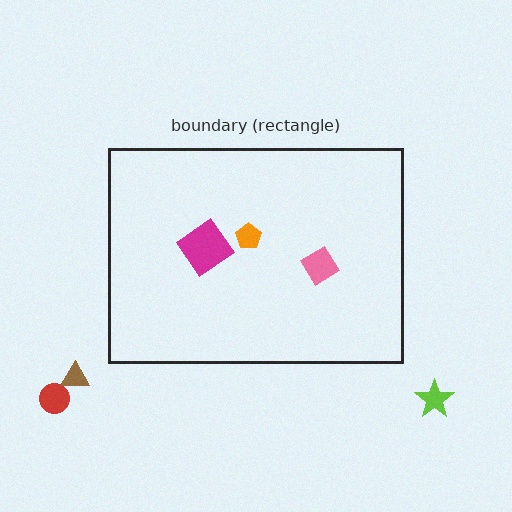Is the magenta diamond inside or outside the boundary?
Inside.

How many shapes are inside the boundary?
3 inside, 3 outside.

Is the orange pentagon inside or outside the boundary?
Inside.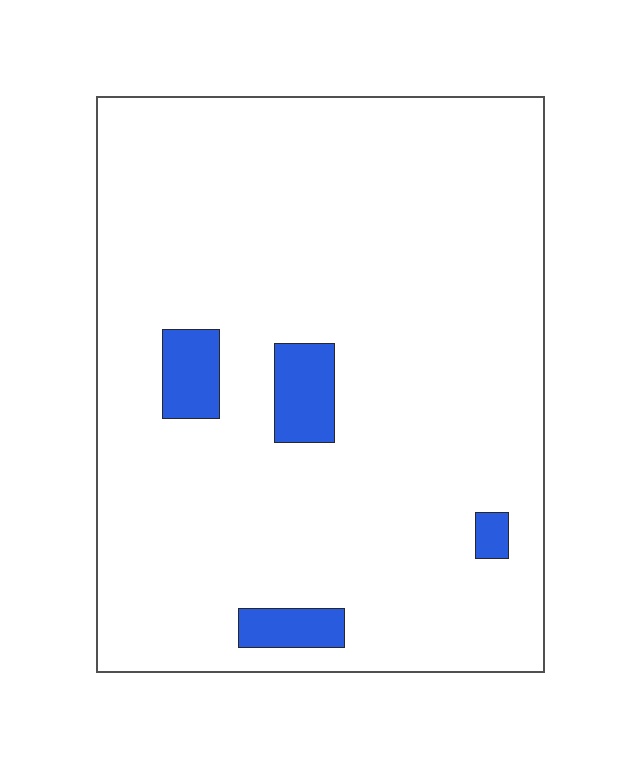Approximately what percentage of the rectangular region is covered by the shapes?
Approximately 5%.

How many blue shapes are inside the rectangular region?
4.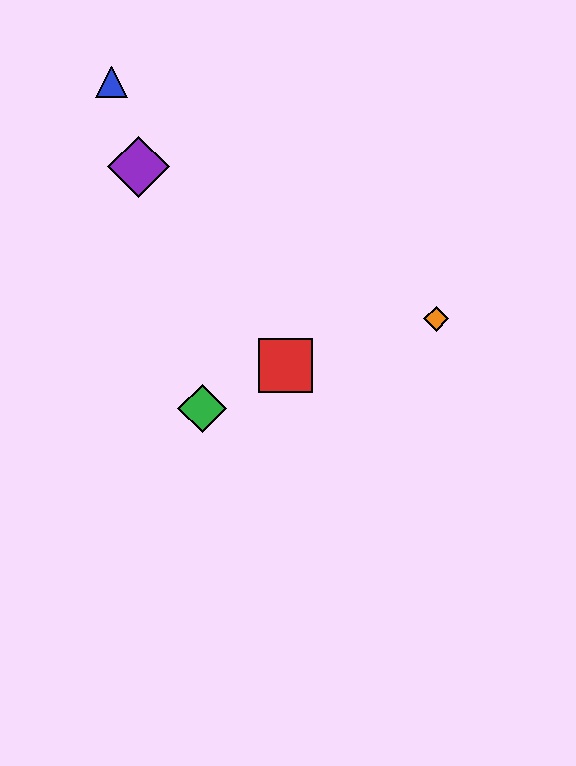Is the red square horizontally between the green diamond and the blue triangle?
No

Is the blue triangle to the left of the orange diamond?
Yes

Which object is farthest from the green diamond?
The blue triangle is farthest from the green diamond.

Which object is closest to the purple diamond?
The blue triangle is closest to the purple diamond.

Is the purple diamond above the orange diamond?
Yes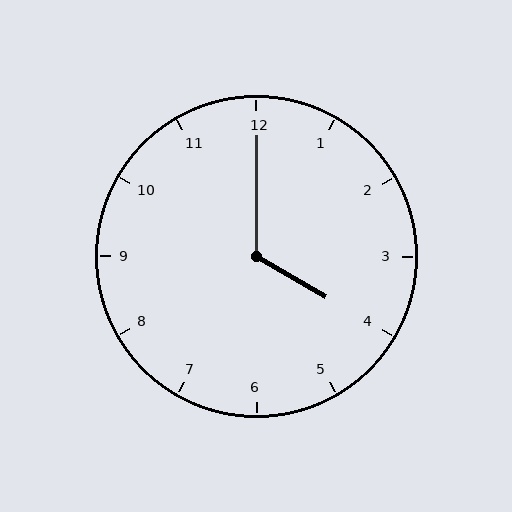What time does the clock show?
4:00.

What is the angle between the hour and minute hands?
Approximately 120 degrees.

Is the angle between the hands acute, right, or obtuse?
It is obtuse.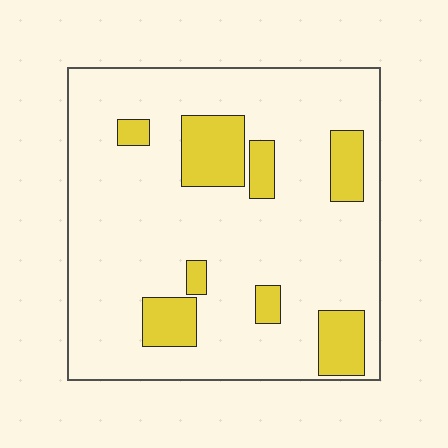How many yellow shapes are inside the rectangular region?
8.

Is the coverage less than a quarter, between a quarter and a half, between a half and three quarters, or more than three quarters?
Less than a quarter.